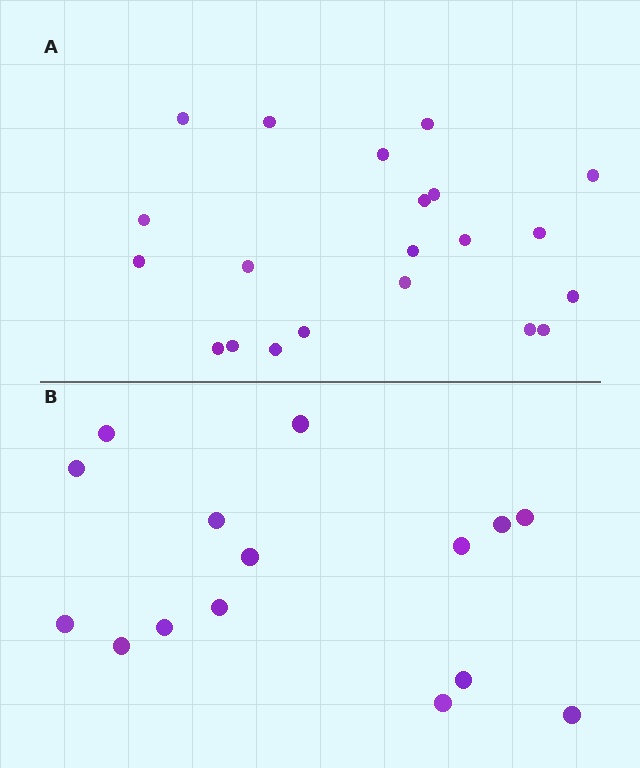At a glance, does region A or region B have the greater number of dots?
Region A (the top region) has more dots.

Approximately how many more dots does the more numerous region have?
Region A has about 6 more dots than region B.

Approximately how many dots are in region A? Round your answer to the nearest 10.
About 20 dots. (The exact count is 21, which rounds to 20.)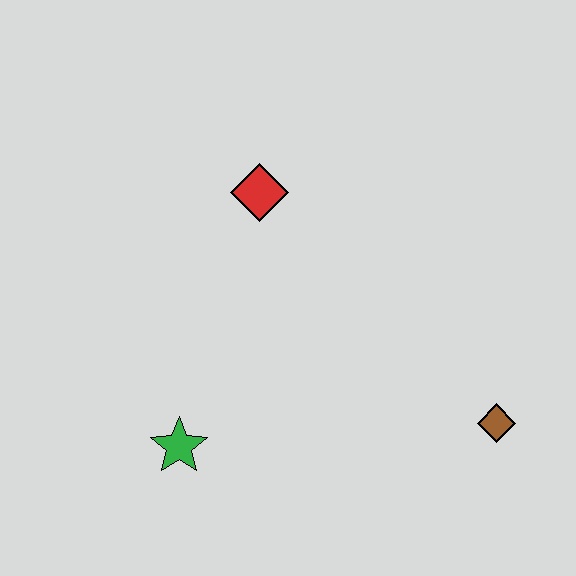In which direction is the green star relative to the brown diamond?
The green star is to the left of the brown diamond.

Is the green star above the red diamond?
No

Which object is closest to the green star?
The red diamond is closest to the green star.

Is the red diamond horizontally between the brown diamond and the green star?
Yes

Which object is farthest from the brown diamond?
The red diamond is farthest from the brown diamond.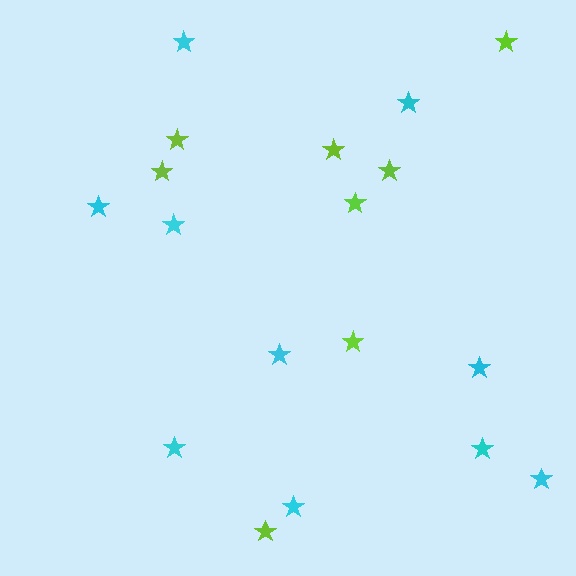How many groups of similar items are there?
There are 2 groups: one group of cyan stars (10) and one group of lime stars (8).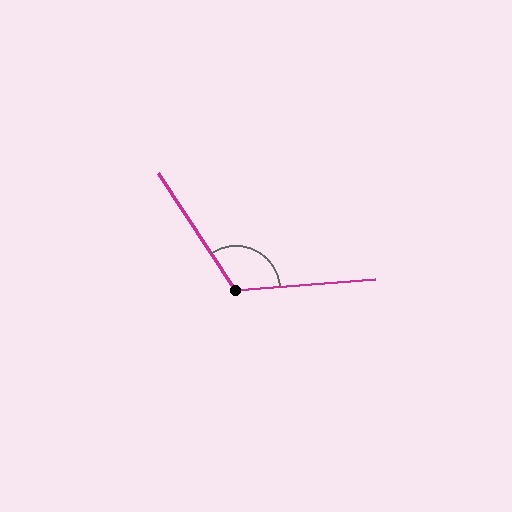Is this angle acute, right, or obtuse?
It is obtuse.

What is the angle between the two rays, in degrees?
Approximately 119 degrees.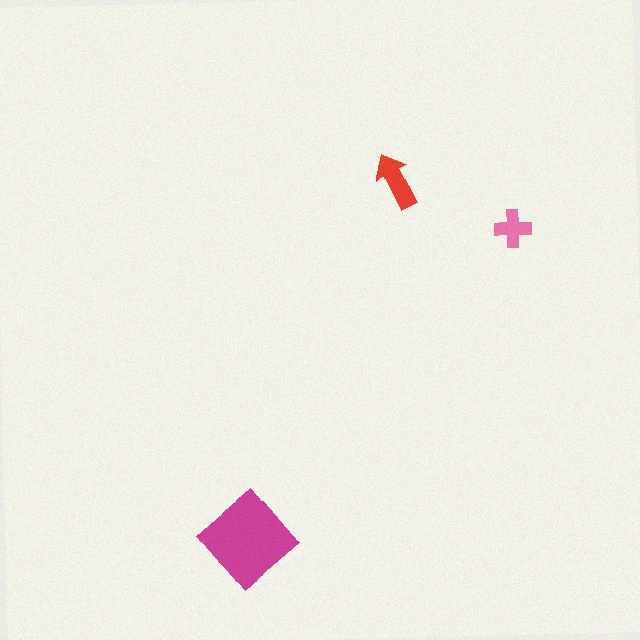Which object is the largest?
The magenta diamond.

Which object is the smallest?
The pink cross.